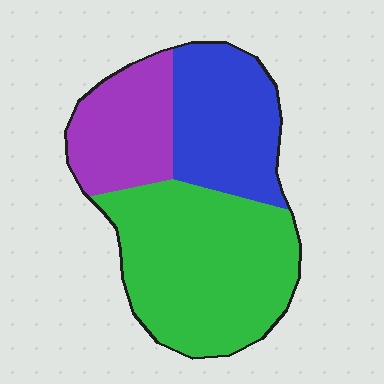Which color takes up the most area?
Green, at roughly 50%.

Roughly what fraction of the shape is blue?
Blue covers 28% of the shape.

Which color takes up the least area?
Purple, at roughly 20%.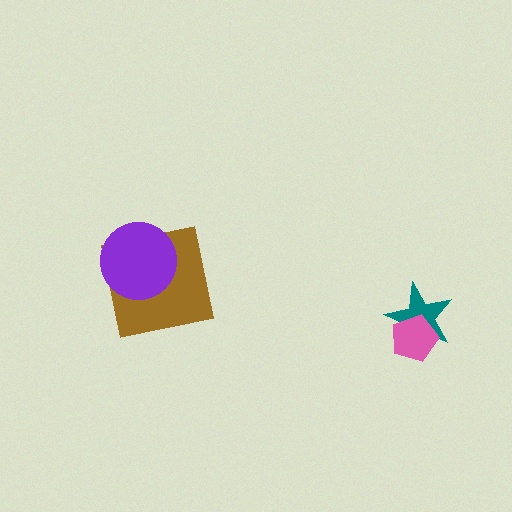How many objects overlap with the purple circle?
1 object overlaps with the purple circle.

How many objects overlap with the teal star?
1 object overlaps with the teal star.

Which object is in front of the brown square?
The purple circle is in front of the brown square.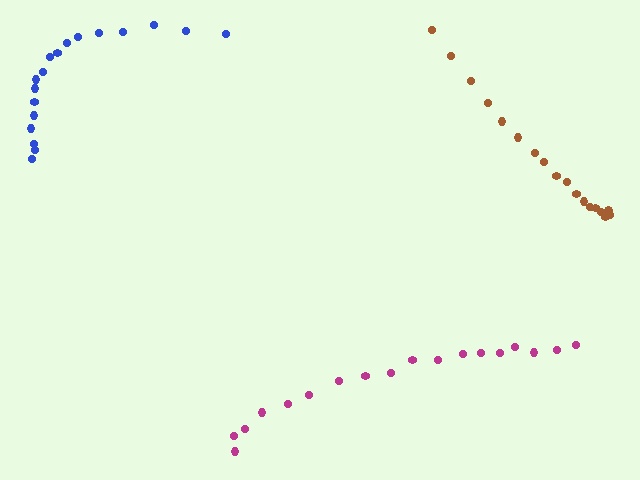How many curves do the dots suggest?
There are 3 distinct paths.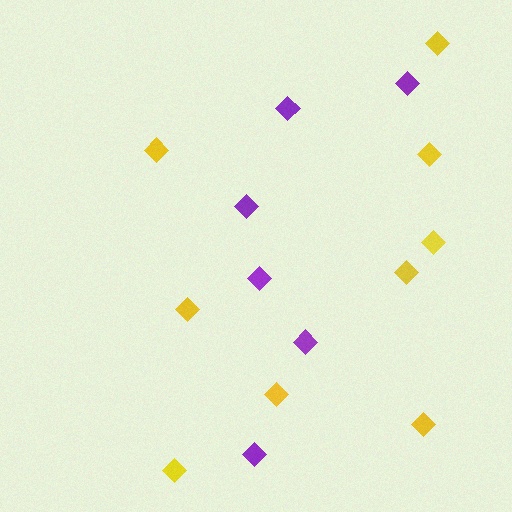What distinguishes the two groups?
There are 2 groups: one group of purple diamonds (6) and one group of yellow diamonds (9).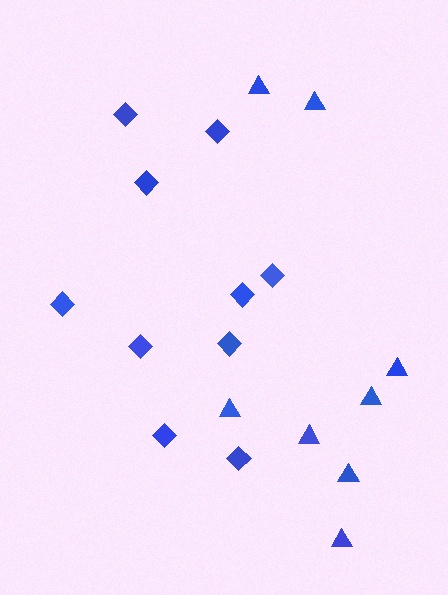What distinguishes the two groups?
There are 2 groups: one group of diamonds (10) and one group of triangles (8).